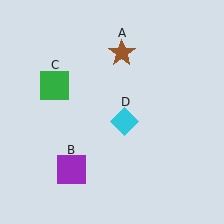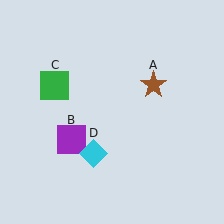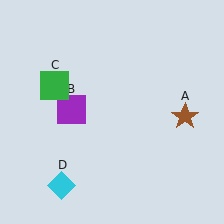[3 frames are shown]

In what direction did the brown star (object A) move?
The brown star (object A) moved down and to the right.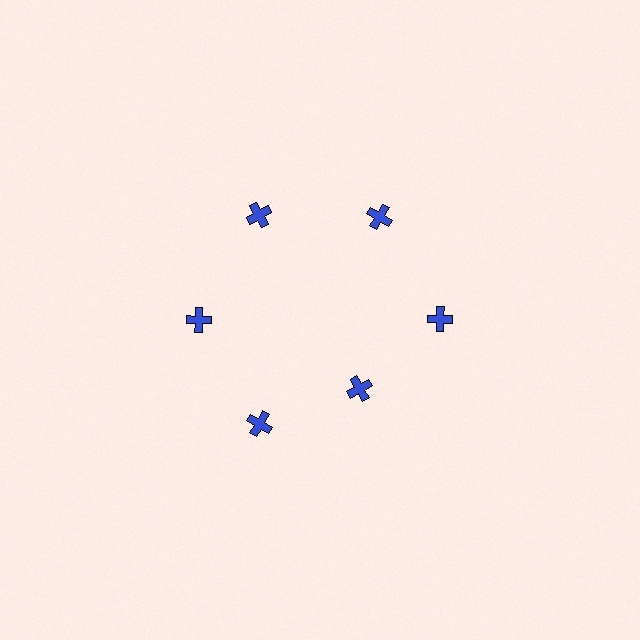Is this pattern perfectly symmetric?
No. The 6 blue crosses are arranged in a ring, but one element near the 5 o'clock position is pulled inward toward the center, breaking the 6-fold rotational symmetry.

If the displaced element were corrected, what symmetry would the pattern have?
It would have 6-fold rotational symmetry — the pattern would map onto itself every 60 degrees.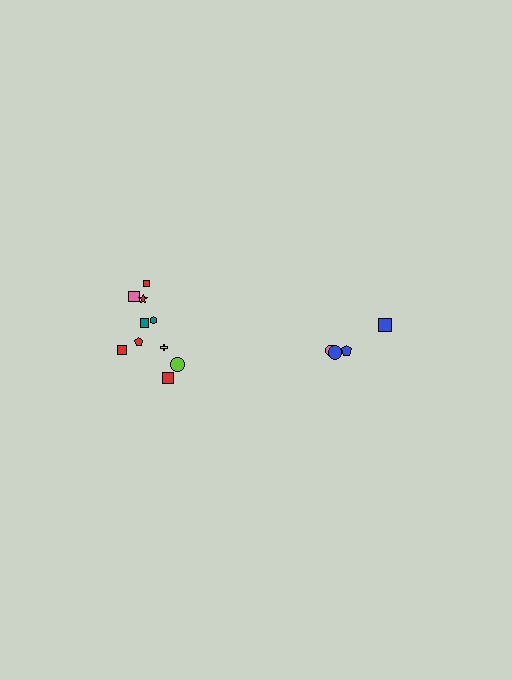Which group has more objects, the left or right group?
The left group.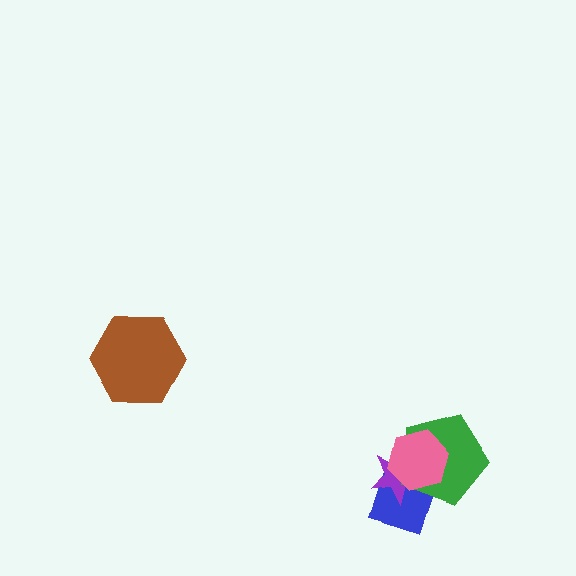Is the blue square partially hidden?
Yes, it is partially covered by another shape.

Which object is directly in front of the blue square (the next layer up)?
The purple star is directly in front of the blue square.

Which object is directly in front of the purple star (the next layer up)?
The green pentagon is directly in front of the purple star.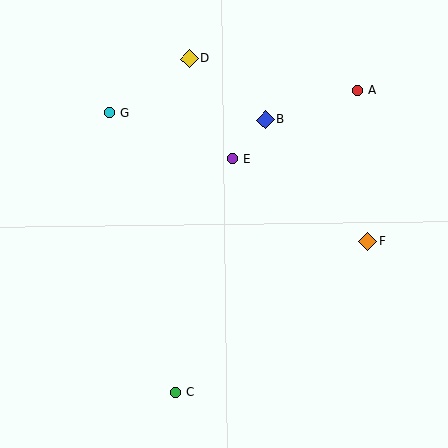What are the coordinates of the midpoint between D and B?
The midpoint between D and B is at (227, 89).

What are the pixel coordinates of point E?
Point E is at (232, 159).